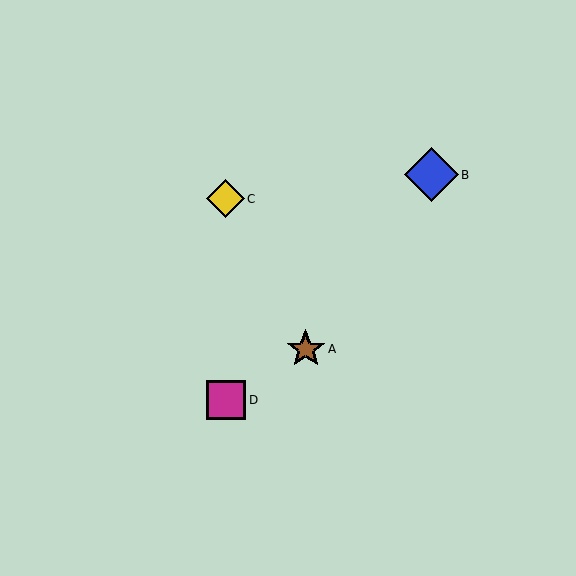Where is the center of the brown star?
The center of the brown star is at (306, 349).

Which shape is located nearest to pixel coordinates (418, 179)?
The blue diamond (labeled B) at (431, 175) is nearest to that location.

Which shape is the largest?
The blue diamond (labeled B) is the largest.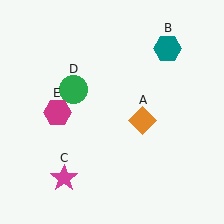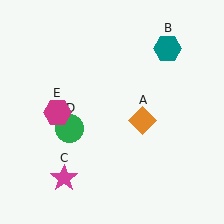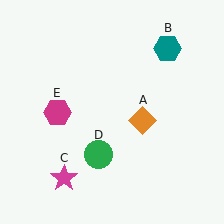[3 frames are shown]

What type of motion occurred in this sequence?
The green circle (object D) rotated counterclockwise around the center of the scene.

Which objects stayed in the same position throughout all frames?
Orange diamond (object A) and teal hexagon (object B) and magenta star (object C) and magenta hexagon (object E) remained stationary.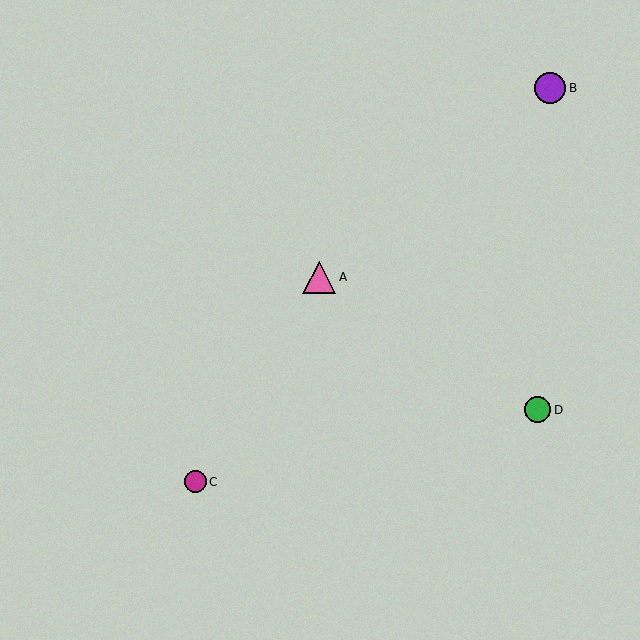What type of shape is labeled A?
Shape A is a pink triangle.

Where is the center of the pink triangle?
The center of the pink triangle is at (319, 277).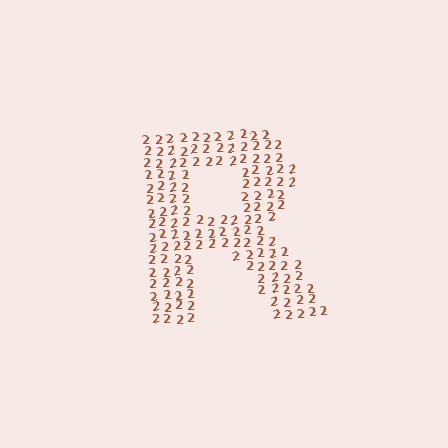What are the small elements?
The small elements are digit 2's.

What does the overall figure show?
The overall figure shows the letter R.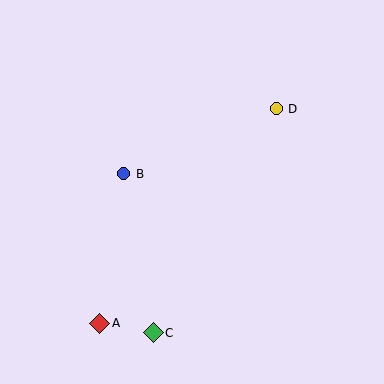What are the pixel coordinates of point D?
Point D is at (276, 109).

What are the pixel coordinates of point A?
Point A is at (100, 323).